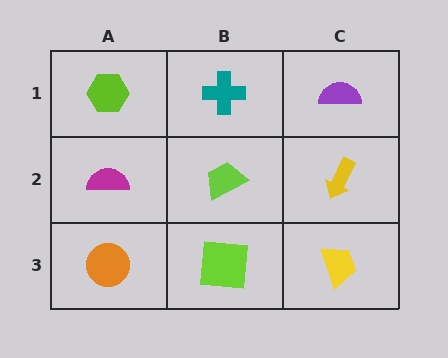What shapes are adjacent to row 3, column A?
A magenta semicircle (row 2, column A), a lime square (row 3, column B).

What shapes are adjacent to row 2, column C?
A purple semicircle (row 1, column C), a yellow trapezoid (row 3, column C), a lime trapezoid (row 2, column B).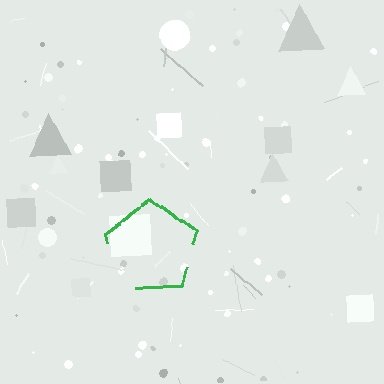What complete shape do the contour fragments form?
The contour fragments form a pentagon.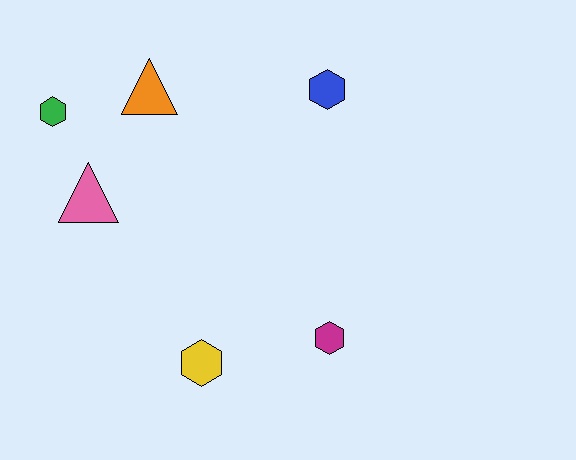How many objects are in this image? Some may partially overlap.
There are 6 objects.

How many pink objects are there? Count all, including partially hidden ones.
There is 1 pink object.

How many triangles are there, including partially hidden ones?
There are 2 triangles.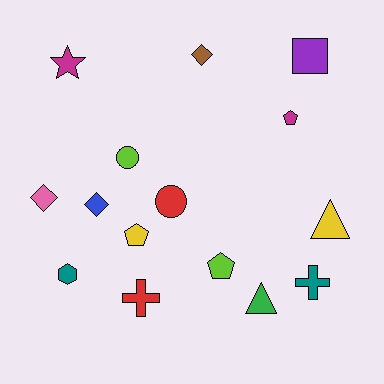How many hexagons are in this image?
There is 1 hexagon.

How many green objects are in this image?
There is 1 green object.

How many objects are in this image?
There are 15 objects.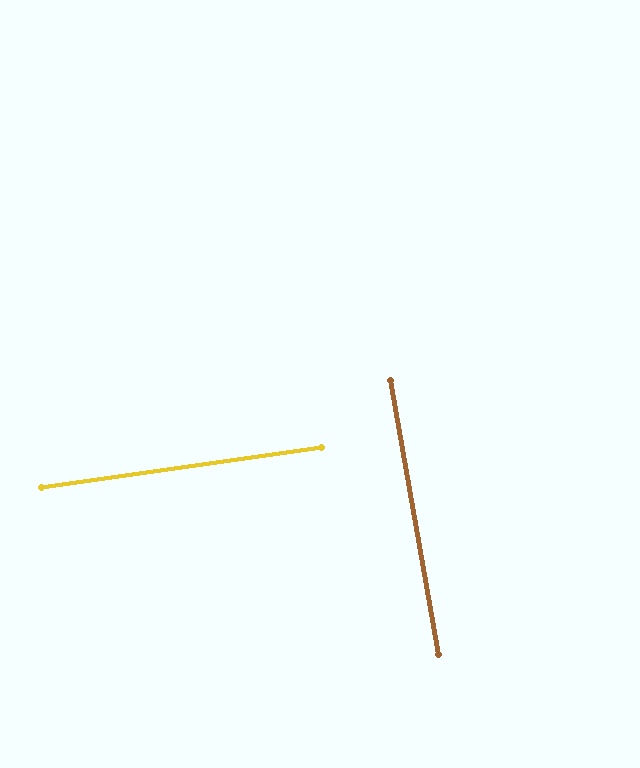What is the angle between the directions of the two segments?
Approximately 88 degrees.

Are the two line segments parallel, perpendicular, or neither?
Perpendicular — they meet at approximately 88°.